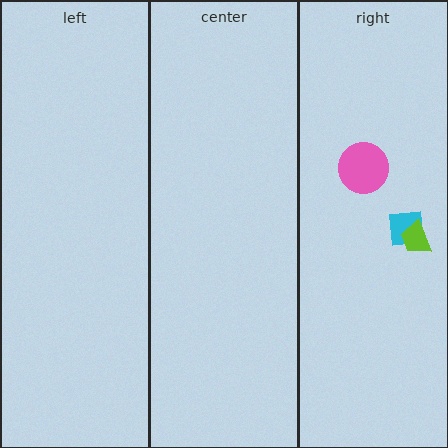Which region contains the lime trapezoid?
The right region.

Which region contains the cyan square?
The right region.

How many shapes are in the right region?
3.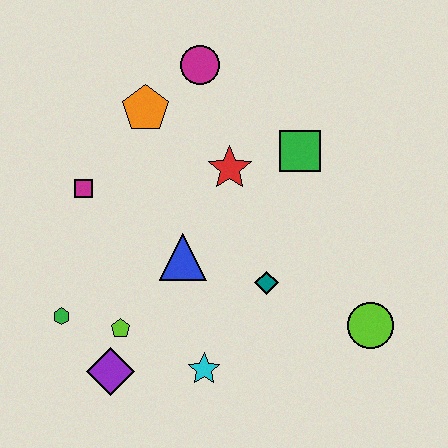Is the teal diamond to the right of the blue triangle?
Yes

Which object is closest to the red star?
The green square is closest to the red star.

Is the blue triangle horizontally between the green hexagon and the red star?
Yes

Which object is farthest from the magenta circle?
The purple diamond is farthest from the magenta circle.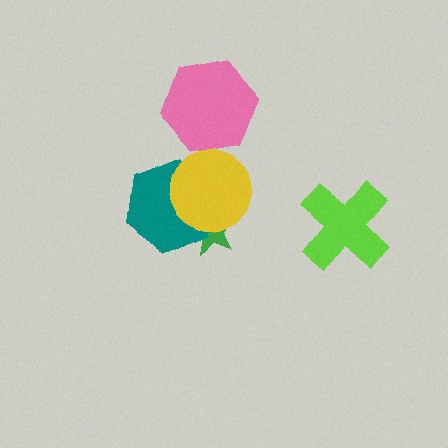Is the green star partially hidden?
Yes, it is partially covered by another shape.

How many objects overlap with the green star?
2 objects overlap with the green star.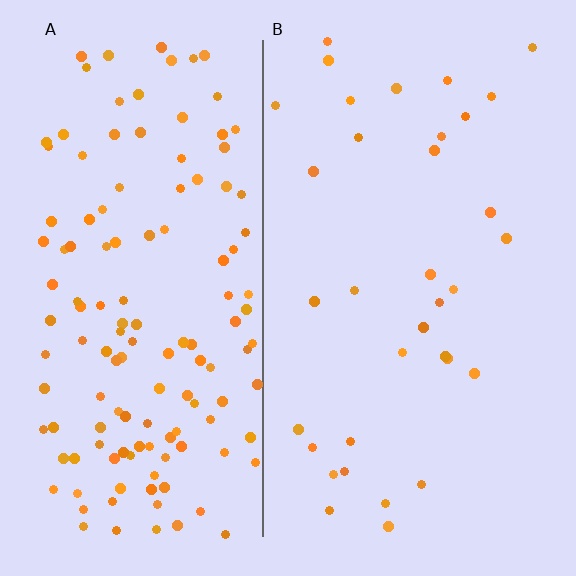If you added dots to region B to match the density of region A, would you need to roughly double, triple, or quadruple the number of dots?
Approximately quadruple.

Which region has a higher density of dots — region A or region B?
A (the left).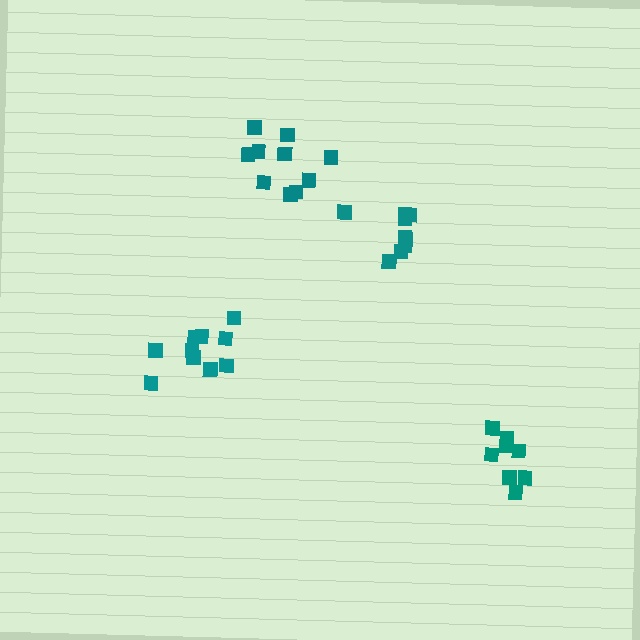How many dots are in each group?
Group 1: 9 dots, Group 2: 10 dots, Group 3: 10 dots, Group 4: 8 dots (37 total).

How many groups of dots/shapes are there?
There are 4 groups.